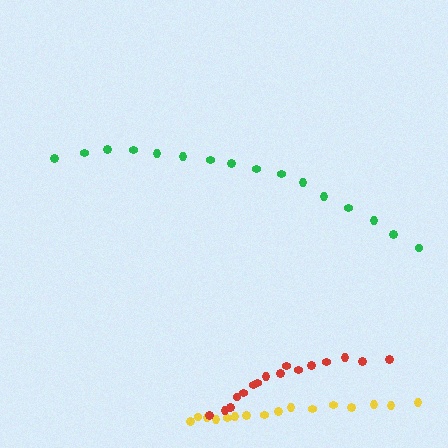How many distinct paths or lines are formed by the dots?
There are 3 distinct paths.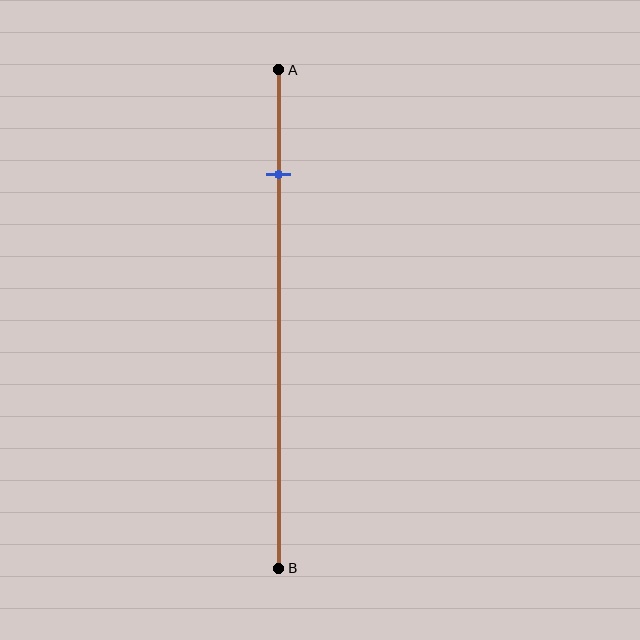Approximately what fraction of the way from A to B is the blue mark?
The blue mark is approximately 20% of the way from A to B.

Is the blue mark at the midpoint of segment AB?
No, the mark is at about 20% from A, not at the 50% midpoint.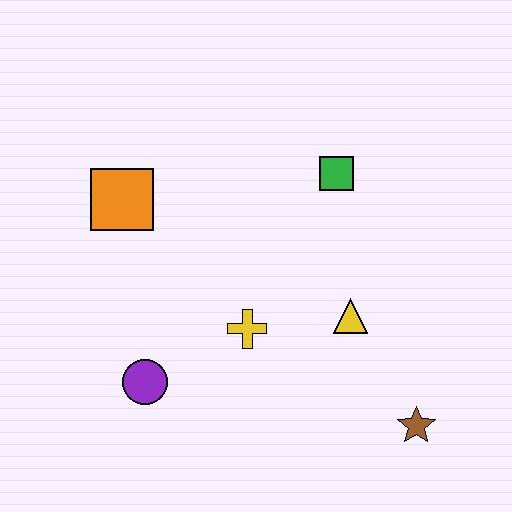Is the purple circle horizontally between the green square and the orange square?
Yes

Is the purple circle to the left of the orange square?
No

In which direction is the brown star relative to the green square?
The brown star is below the green square.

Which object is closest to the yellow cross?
The yellow triangle is closest to the yellow cross.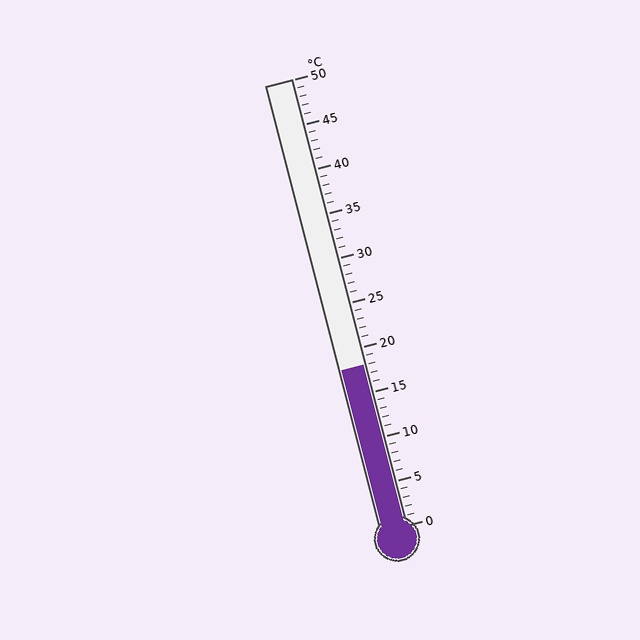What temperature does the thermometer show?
The thermometer shows approximately 18°C.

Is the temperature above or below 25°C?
The temperature is below 25°C.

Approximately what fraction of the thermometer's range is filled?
The thermometer is filled to approximately 35% of its range.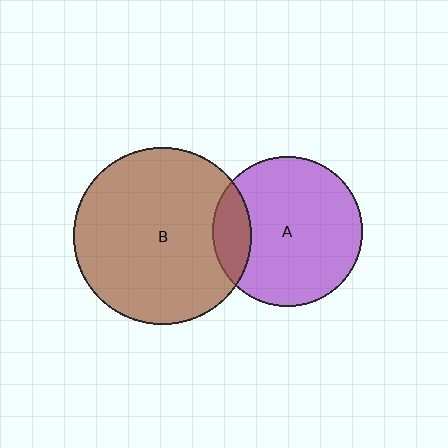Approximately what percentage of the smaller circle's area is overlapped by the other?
Approximately 15%.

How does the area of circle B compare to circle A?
Approximately 1.4 times.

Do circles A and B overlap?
Yes.